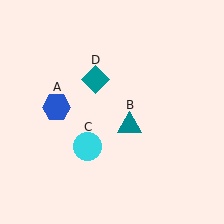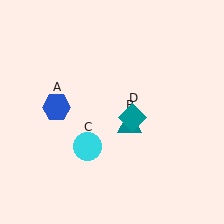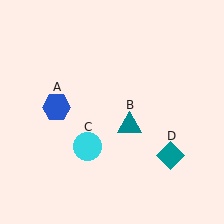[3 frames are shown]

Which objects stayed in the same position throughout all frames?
Blue hexagon (object A) and teal triangle (object B) and cyan circle (object C) remained stationary.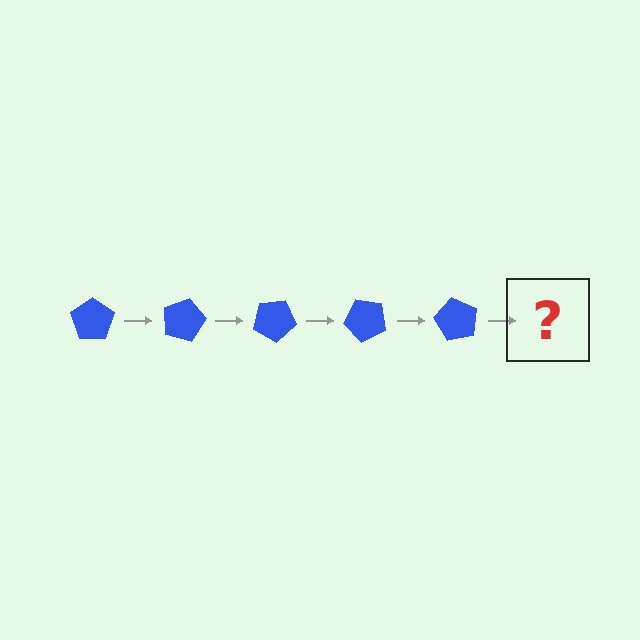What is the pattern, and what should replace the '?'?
The pattern is that the pentagon rotates 15 degrees each step. The '?' should be a blue pentagon rotated 75 degrees.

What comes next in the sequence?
The next element should be a blue pentagon rotated 75 degrees.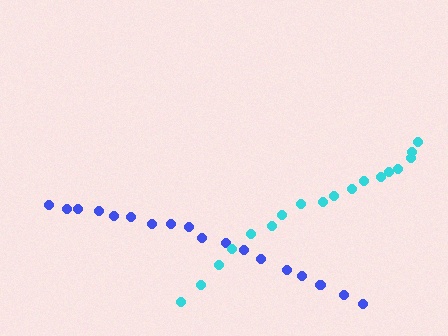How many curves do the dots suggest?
There are 2 distinct paths.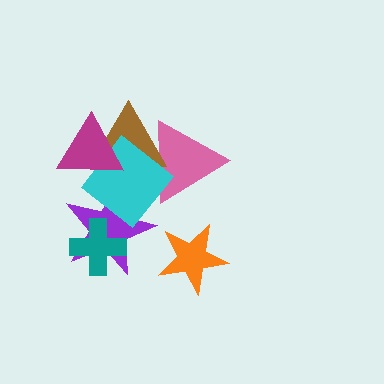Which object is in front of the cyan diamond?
The magenta triangle is in front of the cyan diamond.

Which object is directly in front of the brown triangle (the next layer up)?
The cyan diamond is directly in front of the brown triangle.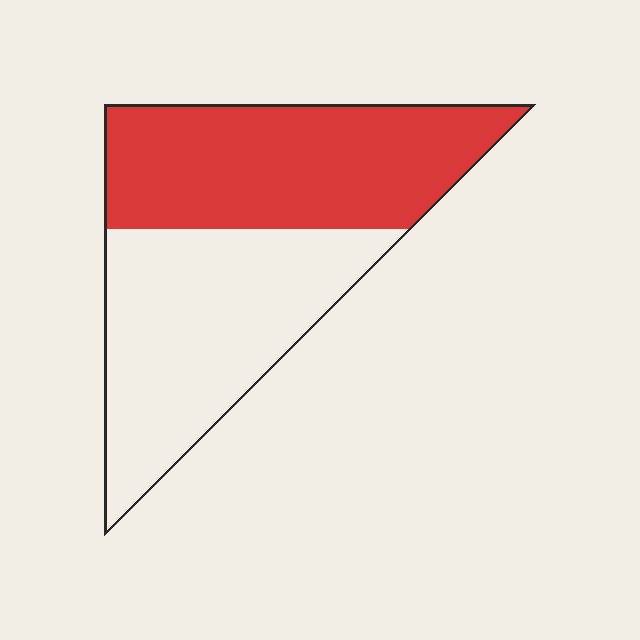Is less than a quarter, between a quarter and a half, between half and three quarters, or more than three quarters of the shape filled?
Between a quarter and a half.